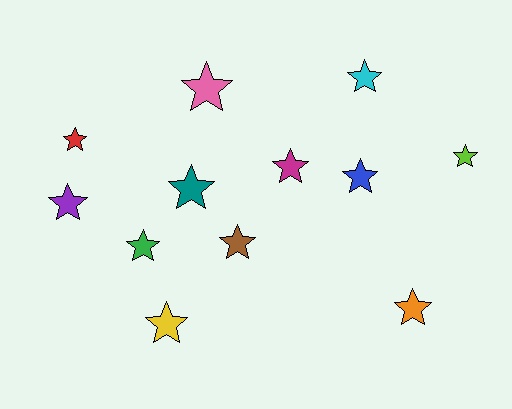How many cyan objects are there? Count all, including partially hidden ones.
There is 1 cyan object.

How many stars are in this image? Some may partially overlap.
There are 12 stars.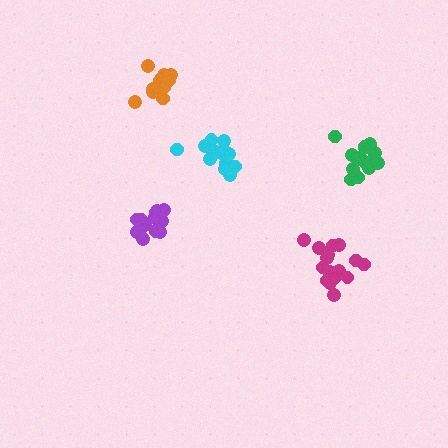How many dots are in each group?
Group 1: 13 dots, Group 2: 15 dots, Group 3: 13 dots, Group 4: 17 dots, Group 5: 13 dots (71 total).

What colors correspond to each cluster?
The clusters are colored: purple, green, cyan, magenta, orange.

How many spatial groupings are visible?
There are 5 spatial groupings.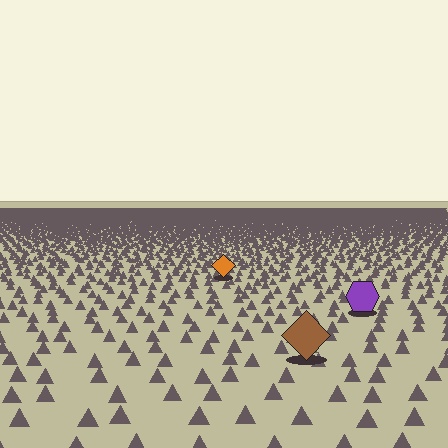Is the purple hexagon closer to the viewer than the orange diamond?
Yes. The purple hexagon is closer — you can tell from the texture gradient: the ground texture is coarser near it.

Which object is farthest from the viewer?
The orange diamond is farthest from the viewer. It appears smaller and the ground texture around it is denser.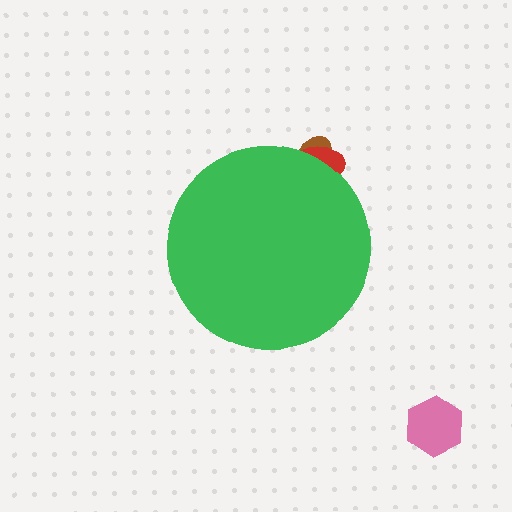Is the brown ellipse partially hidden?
Yes, the brown ellipse is partially hidden behind the green circle.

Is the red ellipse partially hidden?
Yes, the red ellipse is partially hidden behind the green circle.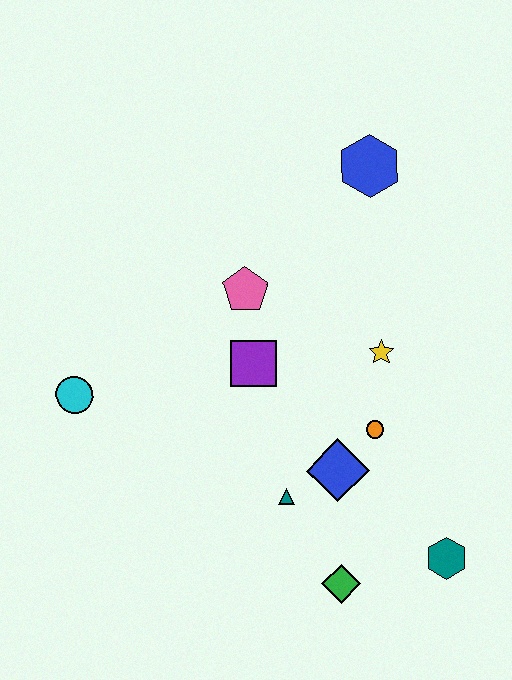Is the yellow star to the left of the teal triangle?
No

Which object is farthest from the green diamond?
The blue hexagon is farthest from the green diamond.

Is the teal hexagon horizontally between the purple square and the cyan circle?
No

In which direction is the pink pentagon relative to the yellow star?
The pink pentagon is to the left of the yellow star.